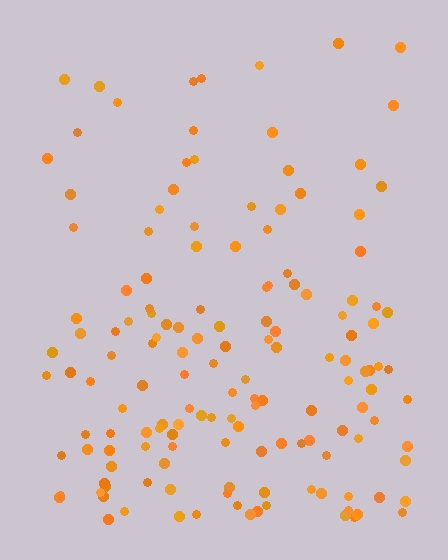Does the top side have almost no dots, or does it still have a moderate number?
Still a moderate number, just noticeably fewer than the bottom.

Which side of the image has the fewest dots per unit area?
The top.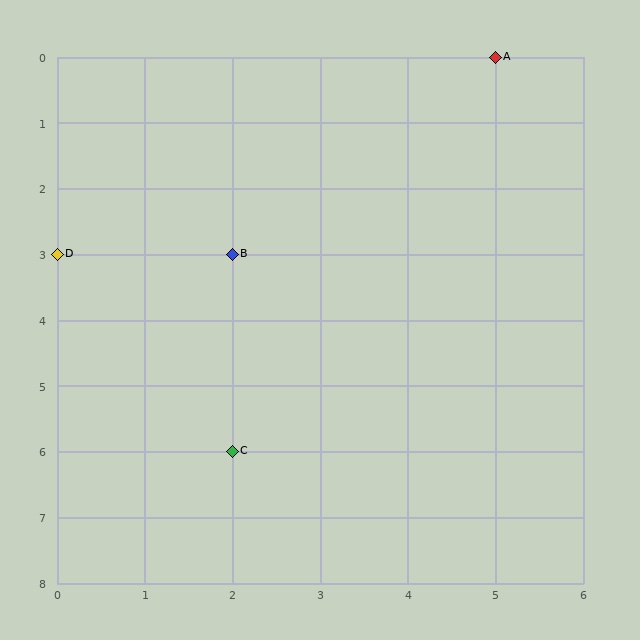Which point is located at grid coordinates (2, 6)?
Point C is at (2, 6).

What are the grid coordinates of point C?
Point C is at grid coordinates (2, 6).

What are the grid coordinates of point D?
Point D is at grid coordinates (0, 3).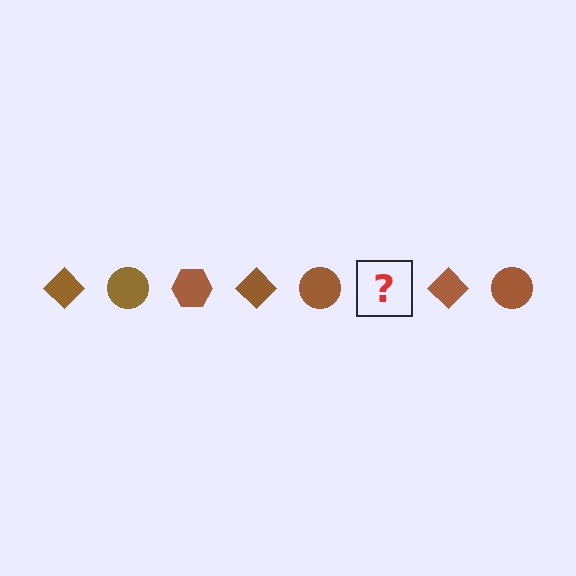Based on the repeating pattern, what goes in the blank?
The blank should be a brown hexagon.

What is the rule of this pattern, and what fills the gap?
The rule is that the pattern cycles through diamond, circle, hexagon shapes in brown. The gap should be filled with a brown hexagon.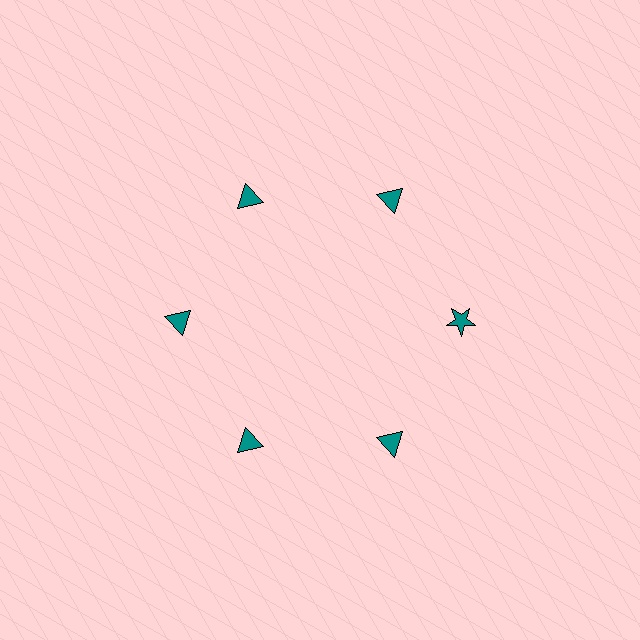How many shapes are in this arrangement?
There are 6 shapes arranged in a ring pattern.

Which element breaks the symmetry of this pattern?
The teal star at roughly the 3 o'clock position breaks the symmetry. All other shapes are teal triangles.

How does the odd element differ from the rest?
It has a different shape: star instead of triangle.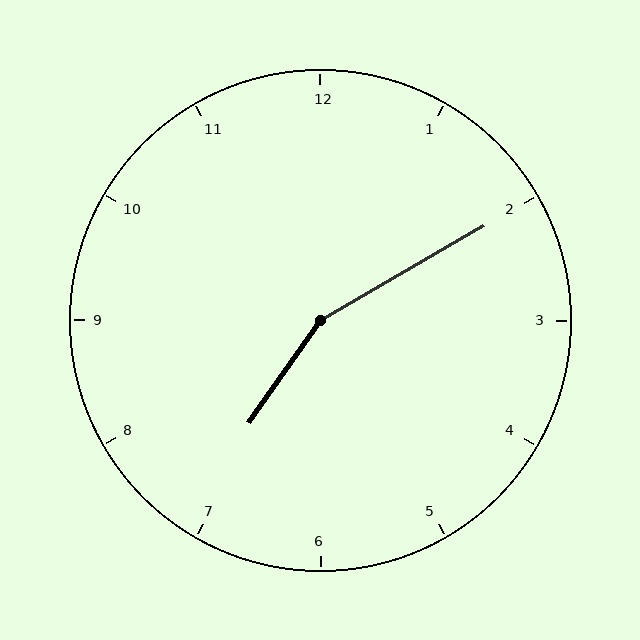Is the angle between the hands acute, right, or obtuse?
It is obtuse.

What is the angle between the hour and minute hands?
Approximately 155 degrees.